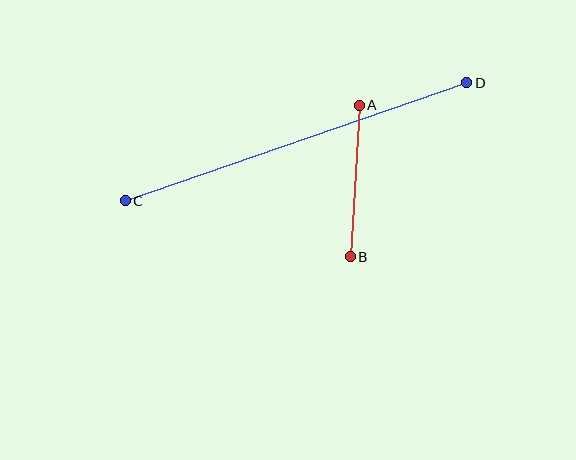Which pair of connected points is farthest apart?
Points C and D are farthest apart.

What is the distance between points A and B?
The distance is approximately 152 pixels.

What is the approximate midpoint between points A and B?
The midpoint is at approximately (355, 181) pixels.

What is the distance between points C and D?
The distance is approximately 361 pixels.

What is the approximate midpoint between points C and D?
The midpoint is at approximately (296, 142) pixels.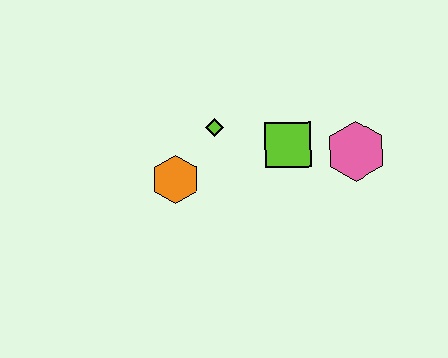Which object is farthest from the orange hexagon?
The pink hexagon is farthest from the orange hexagon.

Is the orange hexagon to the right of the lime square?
No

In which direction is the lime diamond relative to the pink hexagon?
The lime diamond is to the left of the pink hexagon.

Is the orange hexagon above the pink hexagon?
No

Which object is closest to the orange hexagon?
The lime diamond is closest to the orange hexagon.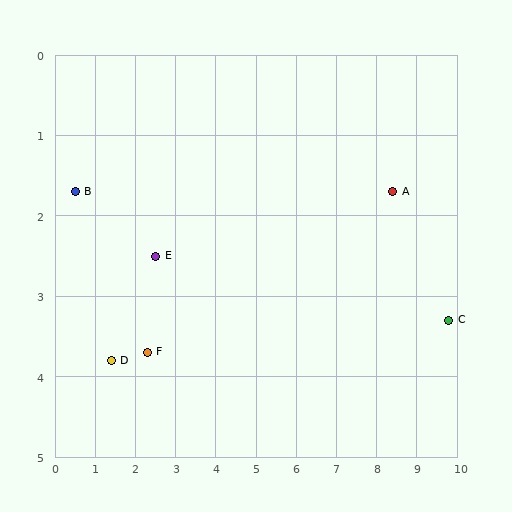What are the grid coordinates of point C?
Point C is at approximately (9.8, 3.3).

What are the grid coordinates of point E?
Point E is at approximately (2.5, 2.5).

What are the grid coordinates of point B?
Point B is at approximately (0.5, 1.7).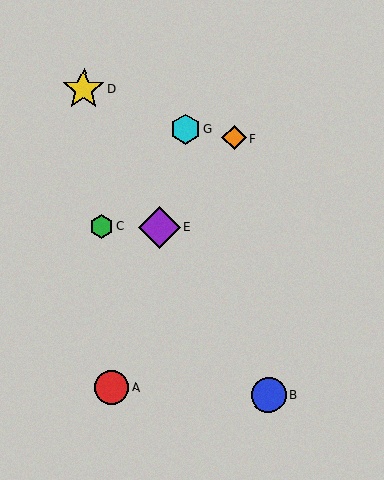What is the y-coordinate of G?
Object G is at y≈129.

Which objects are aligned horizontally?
Objects C, E are aligned horizontally.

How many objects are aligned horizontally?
2 objects (C, E) are aligned horizontally.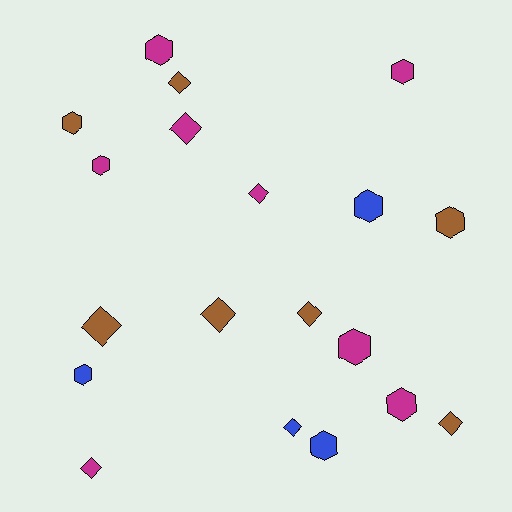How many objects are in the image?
There are 19 objects.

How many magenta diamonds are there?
There are 3 magenta diamonds.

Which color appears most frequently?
Magenta, with 8 objects.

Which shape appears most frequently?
Hexagon, with 10 objects.